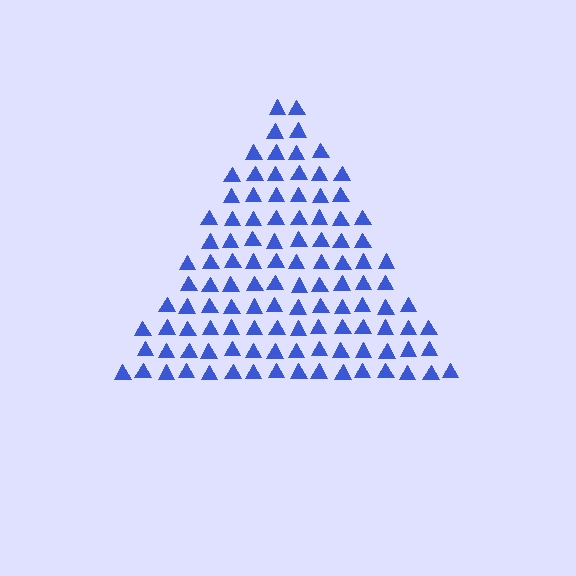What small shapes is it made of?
It is made of small triangles.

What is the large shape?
The large shape is a triangle.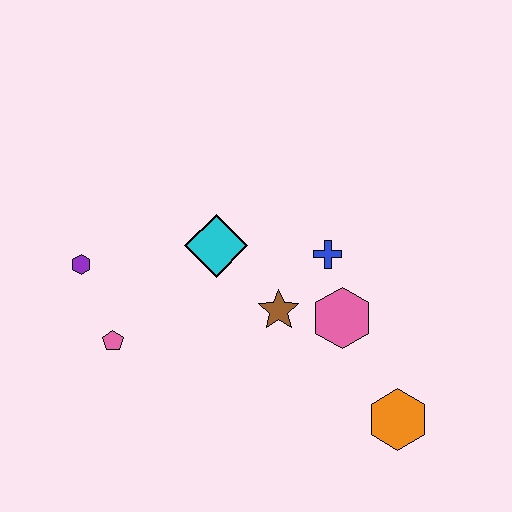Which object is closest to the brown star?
The pink hexagon is closest to the brown star.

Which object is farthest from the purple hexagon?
The orange hexagon is farthest from the purple hexagon.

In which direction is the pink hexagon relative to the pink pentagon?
The pink hexagon is to the right of the pink pentagon.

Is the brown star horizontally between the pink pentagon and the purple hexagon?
No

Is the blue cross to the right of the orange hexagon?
No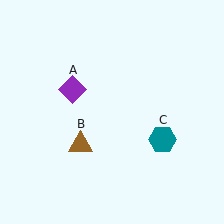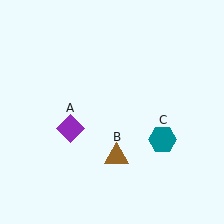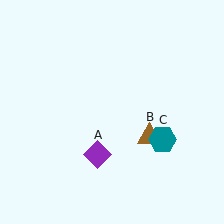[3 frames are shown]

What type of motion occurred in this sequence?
The purple diamond (object A), brown triangle (object B) rotated counterclockwise around the center of the scene.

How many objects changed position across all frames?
2 objects changed position: purple diamond (object A), brown triangle (object B).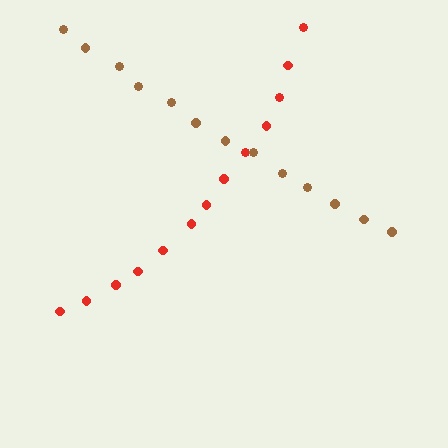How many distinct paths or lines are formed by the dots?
There are 2 distinct paths.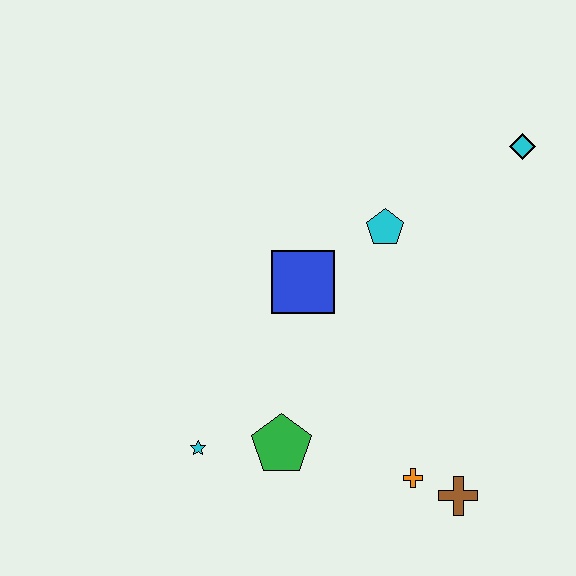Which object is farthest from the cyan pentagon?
The cyan star is farthest from the cyan pentagon.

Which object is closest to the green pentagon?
The cyan star is closest to the green pentagon.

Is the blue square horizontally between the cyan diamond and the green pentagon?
Yes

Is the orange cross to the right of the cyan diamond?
No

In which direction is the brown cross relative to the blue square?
The brown cross is below the blue square.